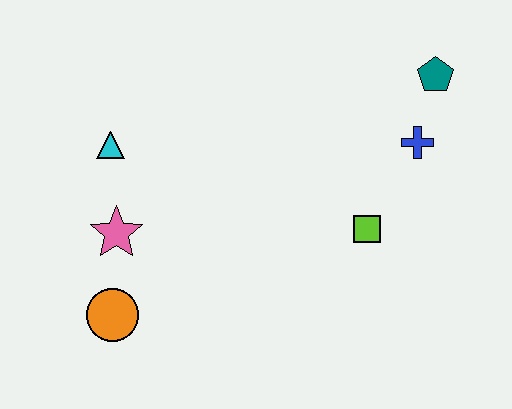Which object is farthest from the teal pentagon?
The orange circle is farthest from the teal pentagon.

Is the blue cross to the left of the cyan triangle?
No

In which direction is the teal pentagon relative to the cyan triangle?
The teal pentagon is to the right of the cyan triangle.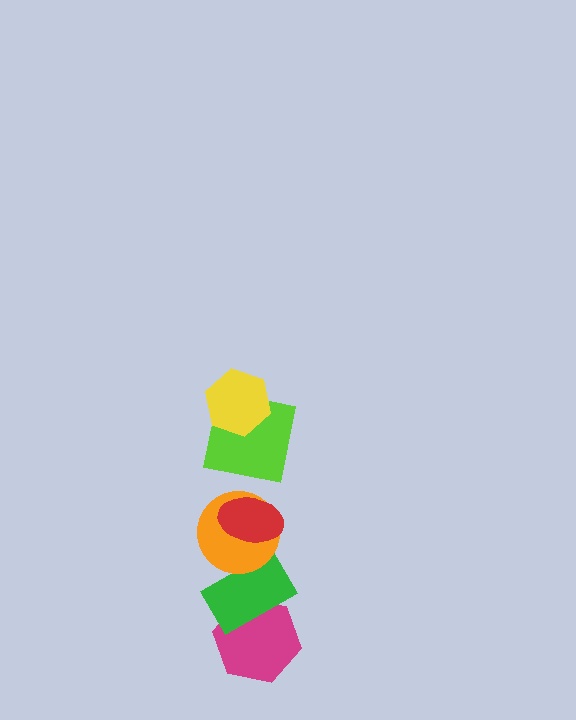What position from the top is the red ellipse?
The red ellipse is 3rd from the top.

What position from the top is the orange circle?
The orange circle is 4th from the top.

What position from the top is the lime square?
The lime square is 2nd from the top.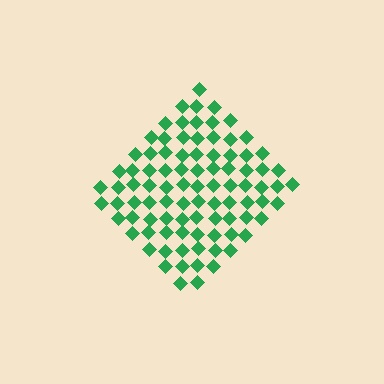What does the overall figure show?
The overall figure shows a diamond.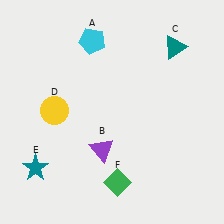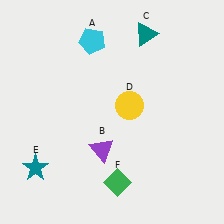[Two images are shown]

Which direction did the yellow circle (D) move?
The yellow circle (D) moved right.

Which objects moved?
The objects that moved are: the teal triangle (C), the yellow circle (D).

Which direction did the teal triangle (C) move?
The teal triangle (C) moved left.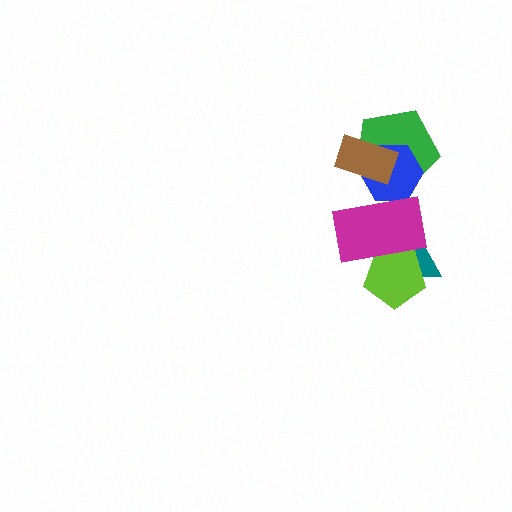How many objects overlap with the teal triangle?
2 objects overlap with the teal triangle.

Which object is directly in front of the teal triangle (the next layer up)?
The lime pentagon is directly in front of the teal triangle.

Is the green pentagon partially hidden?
Yes, it is partially covered by another shape.